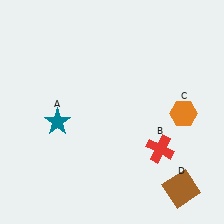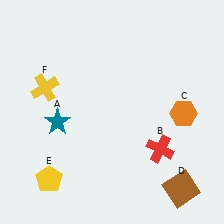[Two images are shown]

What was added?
A yellow pentagon (E), a yellow cross (F) were added in Image 2.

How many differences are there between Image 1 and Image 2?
There are 2 differences between the two images.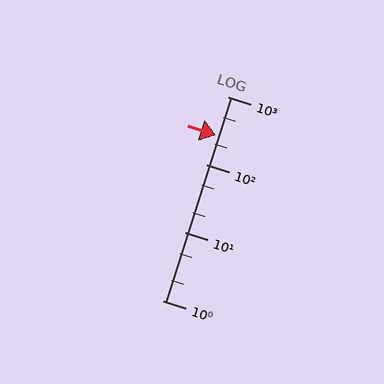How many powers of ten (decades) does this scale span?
The scale spans 3 decades, from 1 to 1000.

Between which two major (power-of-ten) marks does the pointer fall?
The pointer is between 100 and 1000.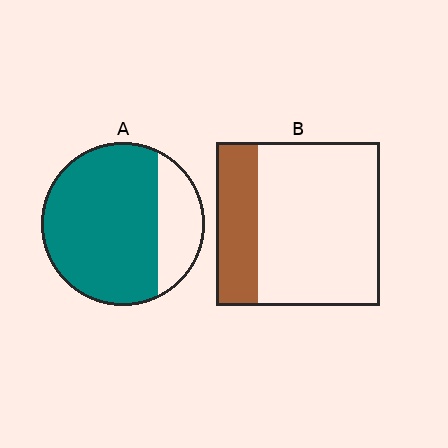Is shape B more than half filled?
No.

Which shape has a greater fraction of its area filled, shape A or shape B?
Shape A.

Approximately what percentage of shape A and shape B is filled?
A is approximately 75% and B is approximately 25%.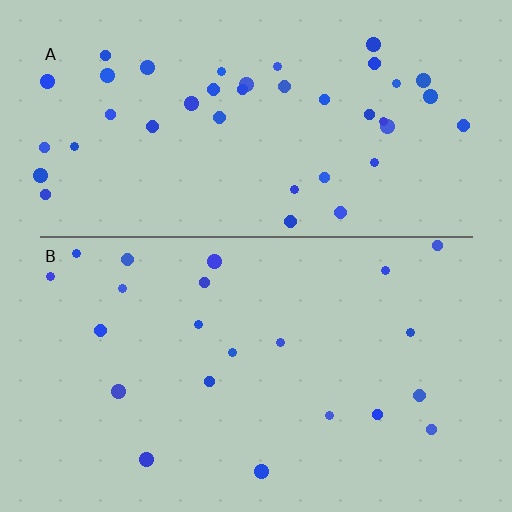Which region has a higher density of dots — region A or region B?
A (the top).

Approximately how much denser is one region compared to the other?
Approximately 1.9× — region A over region B.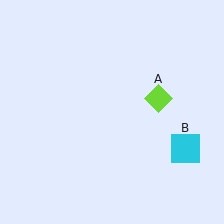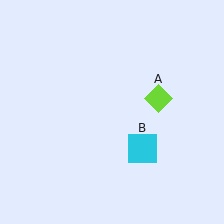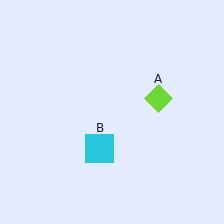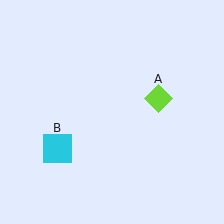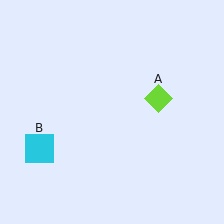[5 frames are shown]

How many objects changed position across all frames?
1 object changed position: cyan square (object B).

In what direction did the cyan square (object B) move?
The cyan square (object B) moved left.